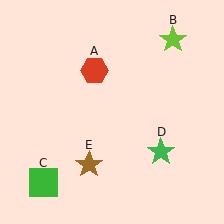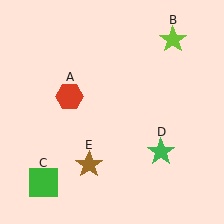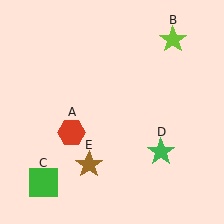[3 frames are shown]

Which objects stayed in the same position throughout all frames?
Lime star (object B) and green square (object C) and green star (object D) and brown star (object E) remained stationary.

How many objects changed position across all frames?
1 object changed position: red hexagon (object A).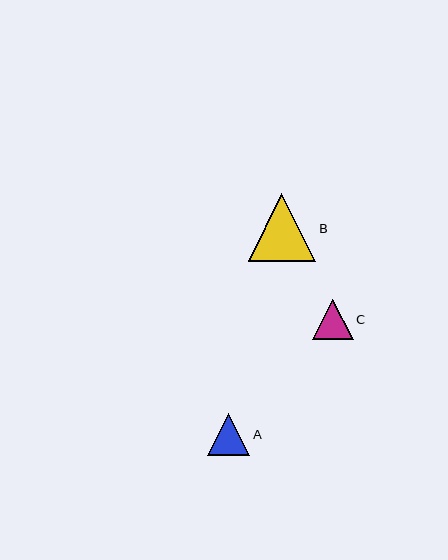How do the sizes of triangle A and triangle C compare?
Triangle A and triangle C are approximately the same size.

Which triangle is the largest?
Triangle B is the largest with a size of approximately 68 pixels.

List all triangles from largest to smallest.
From largest to smallest: B, A, C.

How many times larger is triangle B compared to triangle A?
Triangle B is approximately 1.6 times the size of triangle A.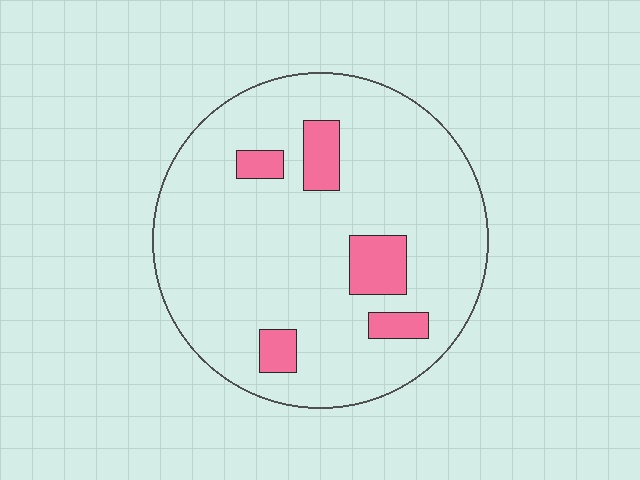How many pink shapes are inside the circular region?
5.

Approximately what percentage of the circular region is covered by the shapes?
Approximately 10%.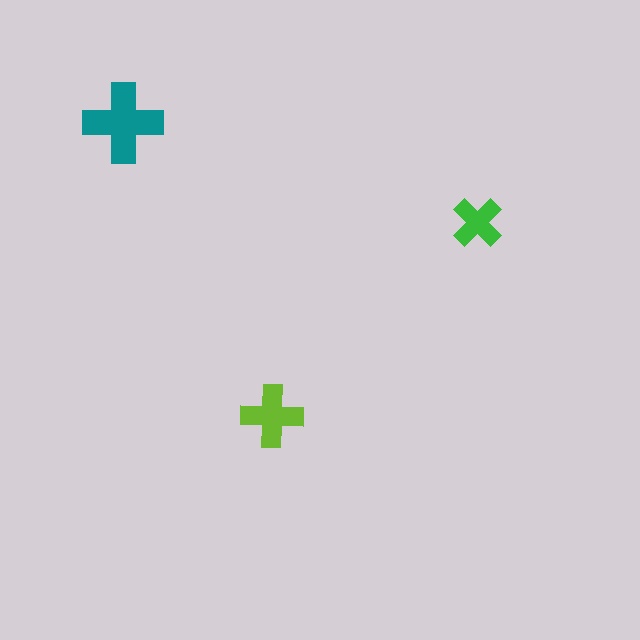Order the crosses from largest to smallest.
the teal one, the lime one, the green one.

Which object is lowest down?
The lime cross is bottommost.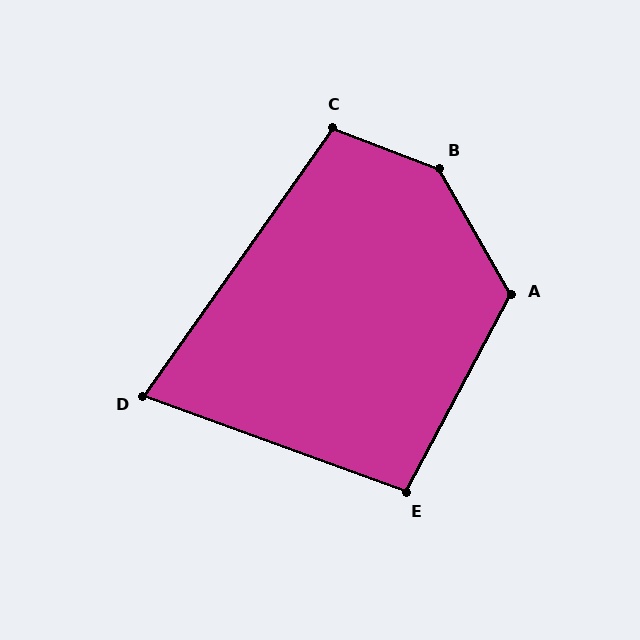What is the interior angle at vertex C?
Approximately 104 degrees (obtuse).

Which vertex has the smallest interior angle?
D, at approximately 75 degrees.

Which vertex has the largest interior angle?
B, at approximately 141 degrees.